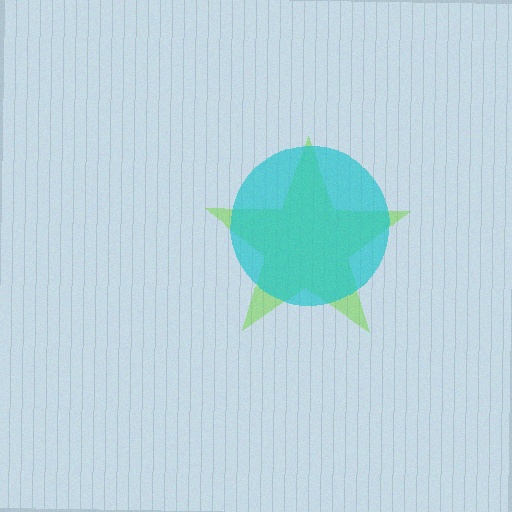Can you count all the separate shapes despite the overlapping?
Yes, there are 2 separate shapes.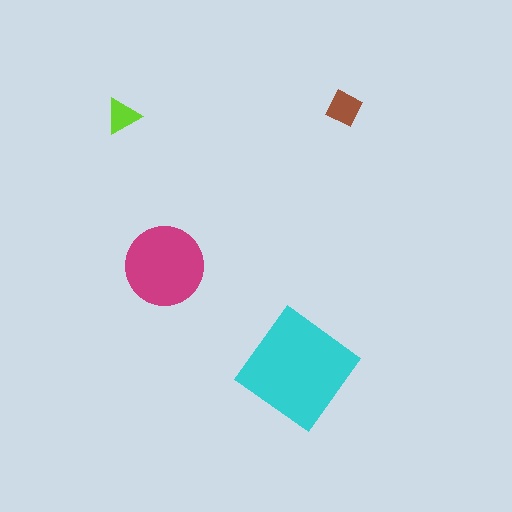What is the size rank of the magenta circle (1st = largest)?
2nd.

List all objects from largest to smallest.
The cyan diamond, the magenta circle, the brown square, the lime triangle.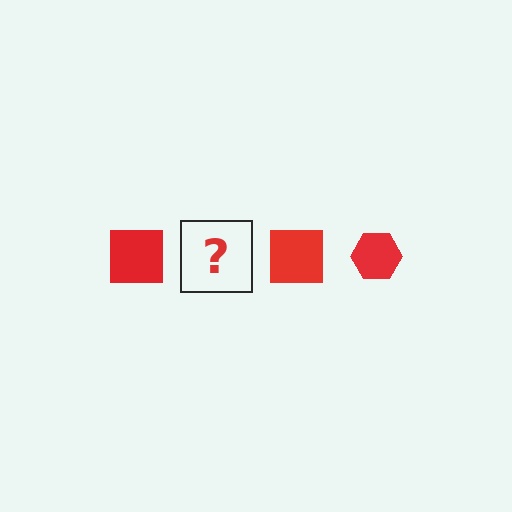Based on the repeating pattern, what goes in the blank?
The blank should be a red hexagon.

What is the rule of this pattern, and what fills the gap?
The rule is that the pattern cycles through square, hexagon shapes in red. The gap should be filled with a red hexagon.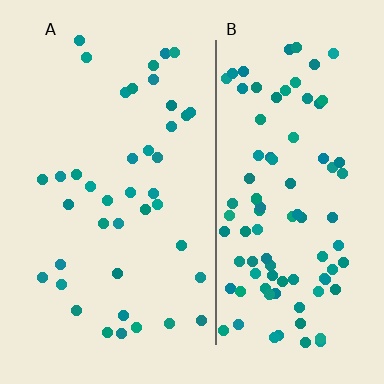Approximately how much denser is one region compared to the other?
Approximately 2.4× — region B over region A.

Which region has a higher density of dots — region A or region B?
B (the right).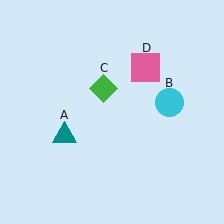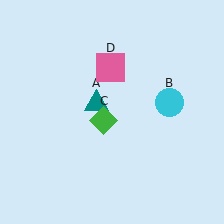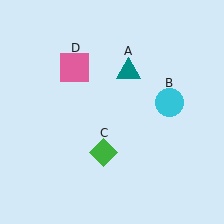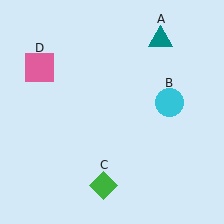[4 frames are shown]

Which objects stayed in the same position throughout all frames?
Cyan circle (object B) remained stationary.